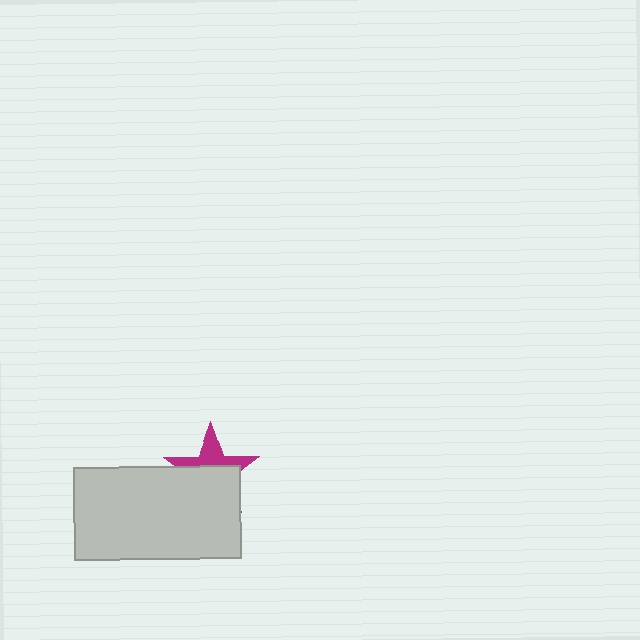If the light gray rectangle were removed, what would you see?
You would see the complete magenta star.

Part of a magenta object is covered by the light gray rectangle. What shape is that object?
It is a star.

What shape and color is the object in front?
The object in front is a light gray rectangle.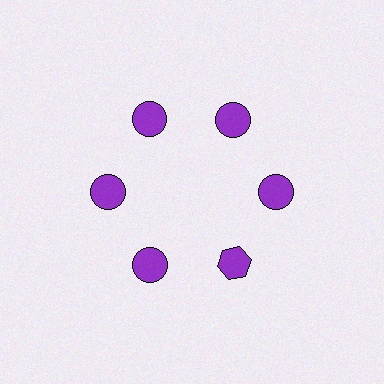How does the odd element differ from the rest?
It has a different shape: hexagon instead of circle.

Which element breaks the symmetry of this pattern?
The purple hexagon at roughly the 5 o'clock position breaks the symmetry. All other shapes are purple circles.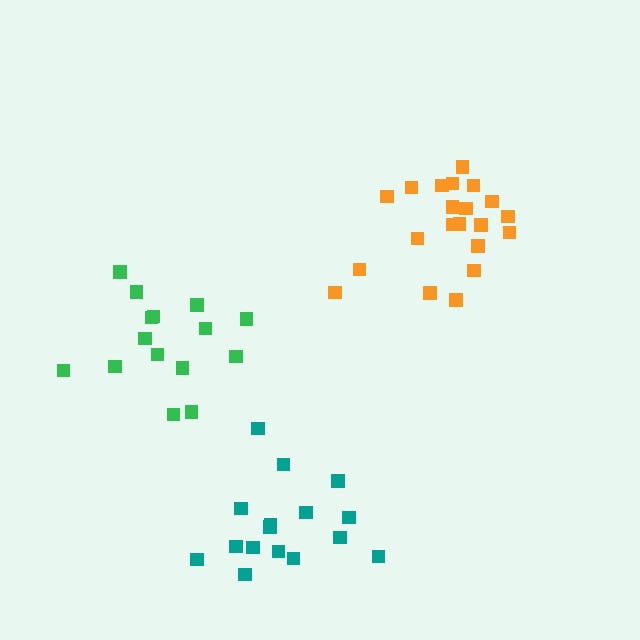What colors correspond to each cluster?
The clusters are colored: orange, green, teal.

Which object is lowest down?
The teal cluster is bottommost.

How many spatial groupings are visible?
There are 3 spatial groupings.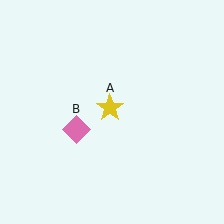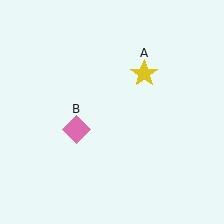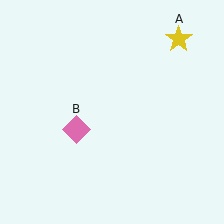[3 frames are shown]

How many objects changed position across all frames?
1 object changed position: yellow star (object A).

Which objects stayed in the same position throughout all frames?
Pink diamond (object B) remained stationary.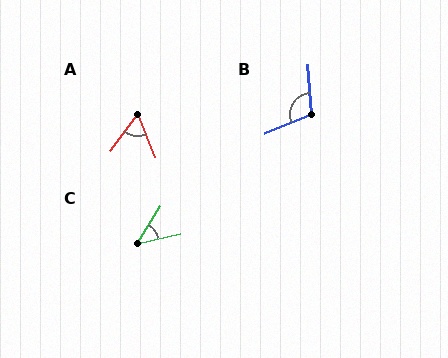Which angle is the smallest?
C, at approximately 44 degrees.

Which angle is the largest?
B, at approximately 108 degrees.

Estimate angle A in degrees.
Approximately 59 degrees.